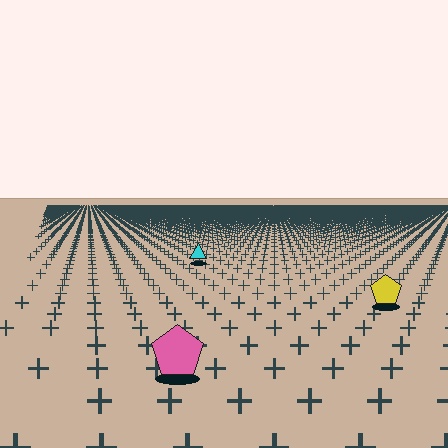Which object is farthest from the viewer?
The cyan triangle is farthest from the viewer. It appears smaller and the ground texture around it is denser.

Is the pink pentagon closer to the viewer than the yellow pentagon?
Yes. The pink pentagon is closer — you can tell from the texture gradient: the ground texture is coarser near it.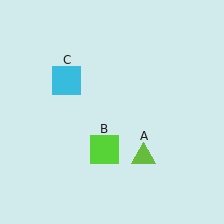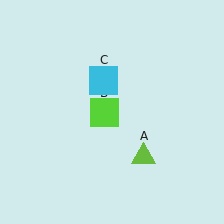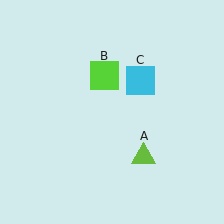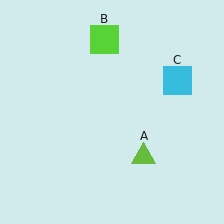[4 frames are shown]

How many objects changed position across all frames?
2 objects changed position: lime square (object B), cyan square (object C).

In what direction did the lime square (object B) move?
The lime square (object B) moved up.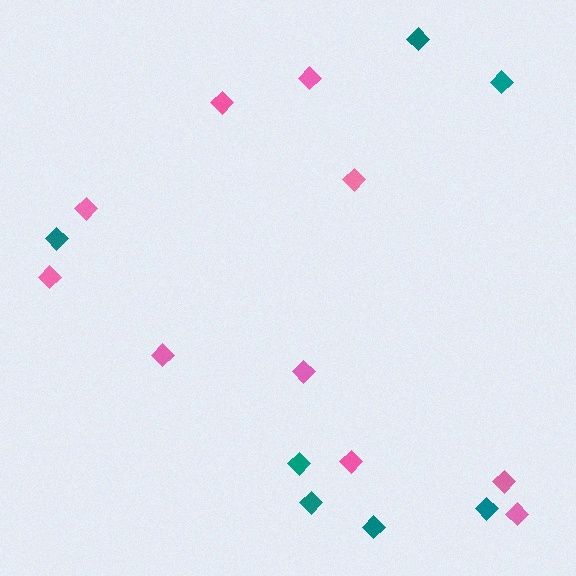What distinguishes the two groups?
There are 2 groups: one group of pink diamonds (10) and one group of teal diamonds (7).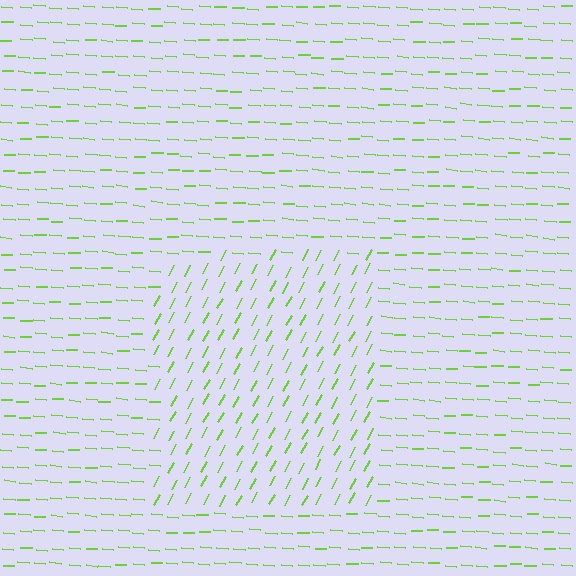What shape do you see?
I see a rectangle.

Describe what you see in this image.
The image is filled with small lime line segments. A rectangle region in the image has lines oriented differently from the surrounding lines, creating a visible texture boundary.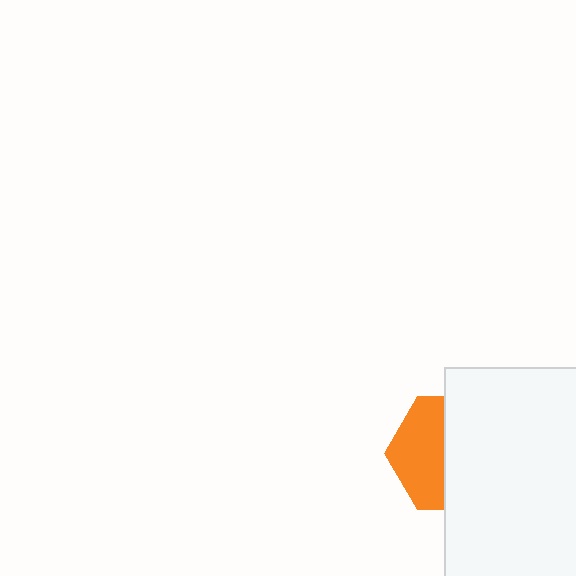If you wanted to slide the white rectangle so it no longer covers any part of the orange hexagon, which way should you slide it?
Slide it right — that is the most direct way to separate the two shapes.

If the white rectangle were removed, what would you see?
You would see the complete orange hexagon.